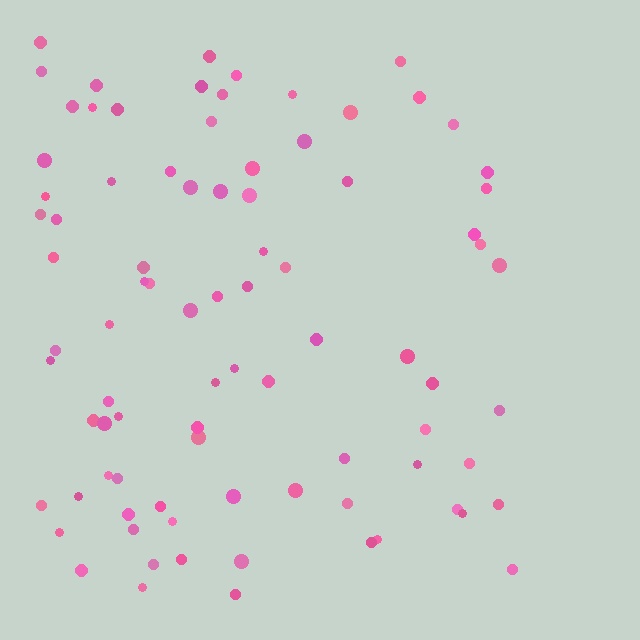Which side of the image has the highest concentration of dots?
The left.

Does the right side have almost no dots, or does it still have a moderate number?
Still a moderate number, just noticeably fewer than the left.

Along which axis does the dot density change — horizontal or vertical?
Horizontal.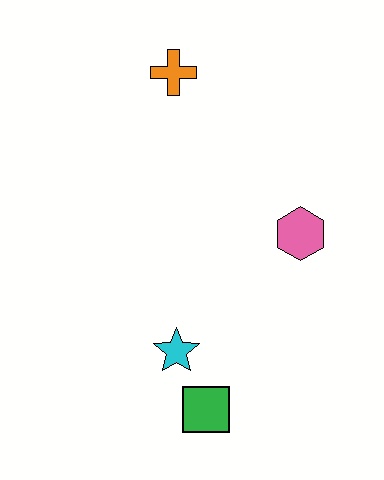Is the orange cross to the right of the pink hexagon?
No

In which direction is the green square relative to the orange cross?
The green square is below the orange cross.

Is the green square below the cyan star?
Yes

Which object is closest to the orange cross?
The pink hexagon is closest to the orange cross.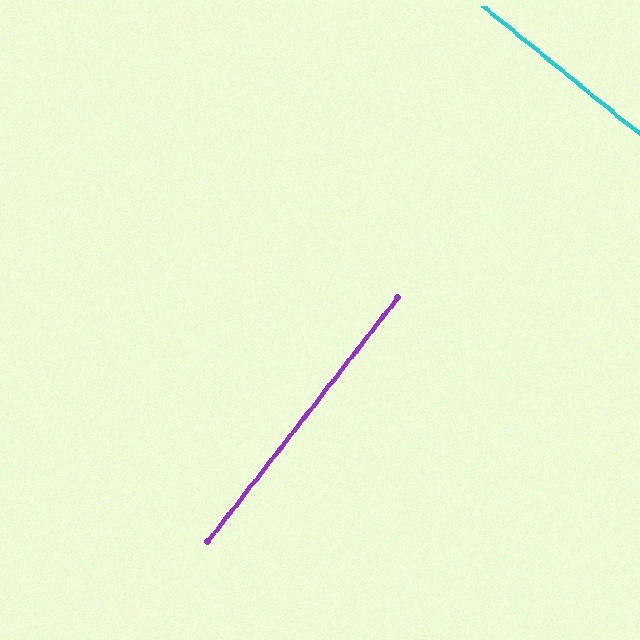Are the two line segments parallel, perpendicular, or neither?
Perpendicular — they meet at approximately 88°.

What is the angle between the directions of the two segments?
Approximately 88 degrees.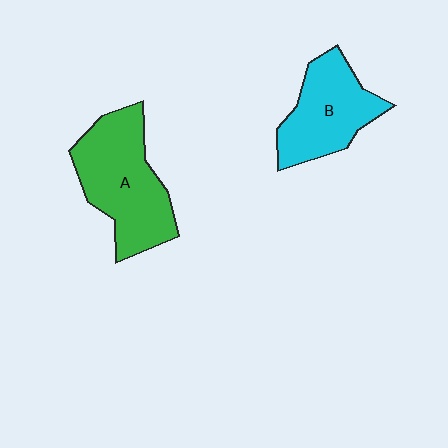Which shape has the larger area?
Shape A (green).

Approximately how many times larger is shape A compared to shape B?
Approximately 1.3 times.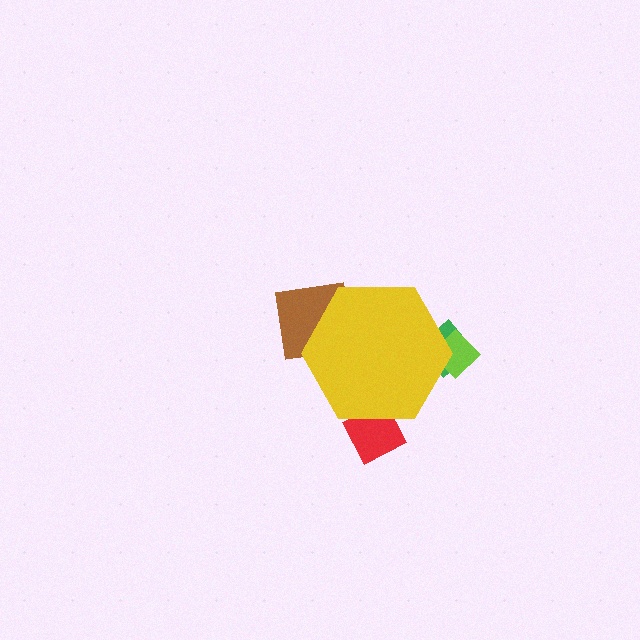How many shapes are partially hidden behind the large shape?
4 shapes are partially hidden.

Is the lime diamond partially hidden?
Yes, the lime diamond is partially hidden behind the yellow hexagon.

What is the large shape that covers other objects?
A yellow hexagon.